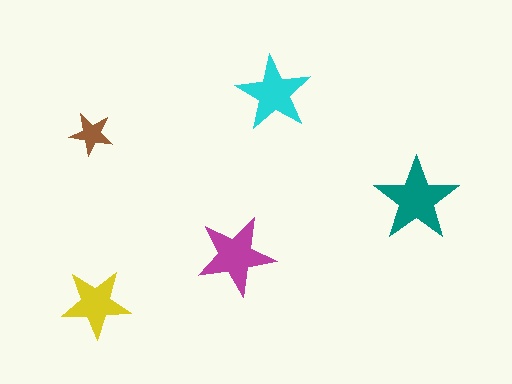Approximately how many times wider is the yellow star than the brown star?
About 1.5 times wider.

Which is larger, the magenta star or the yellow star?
The magenta one.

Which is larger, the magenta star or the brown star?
The magenta one.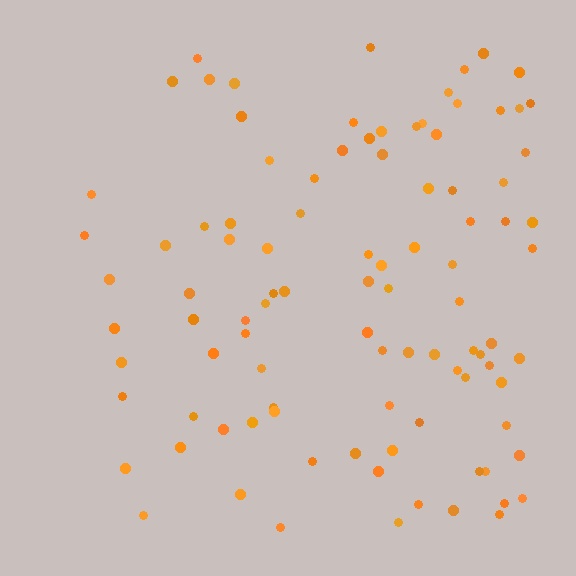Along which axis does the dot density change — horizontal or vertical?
Horizontal.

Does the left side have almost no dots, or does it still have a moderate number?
Still a moderate number, just noticeably fewer than the right.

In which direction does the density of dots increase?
From left to right, with the right side densest.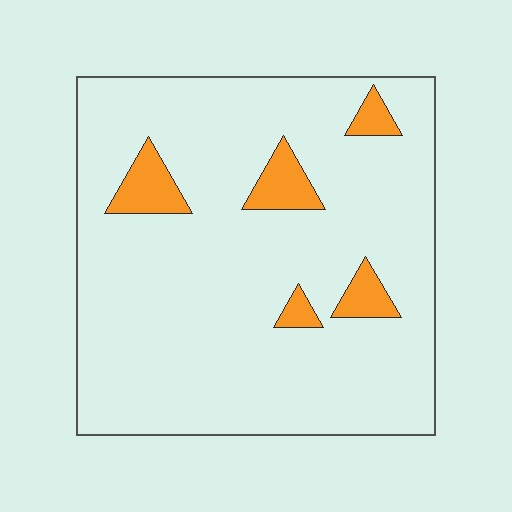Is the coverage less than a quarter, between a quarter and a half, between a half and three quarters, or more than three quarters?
Less than a quarter.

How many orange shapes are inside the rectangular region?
5.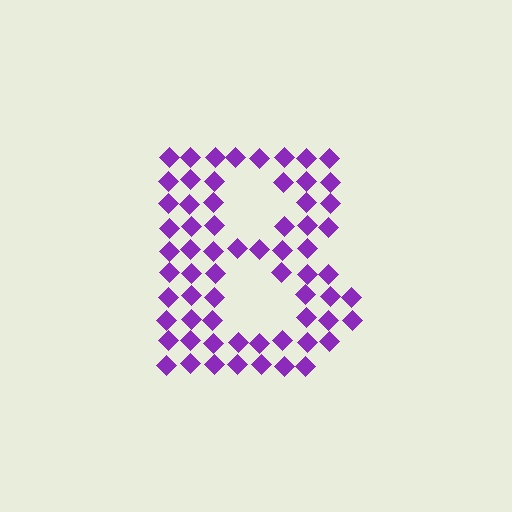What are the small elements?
The small elements are diamonds.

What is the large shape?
The large shape is the letter B.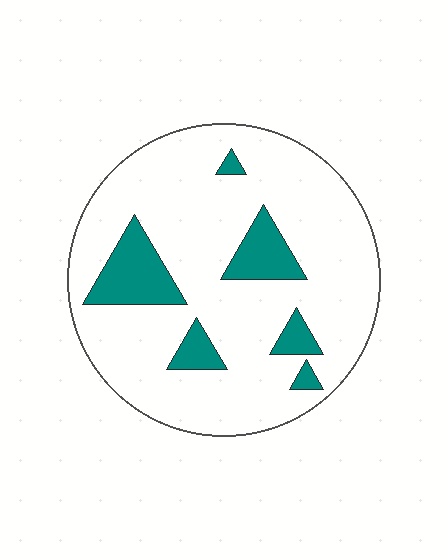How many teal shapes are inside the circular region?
6.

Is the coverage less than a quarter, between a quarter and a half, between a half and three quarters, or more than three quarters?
Less than a quarter.